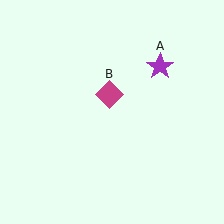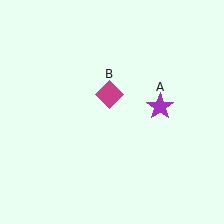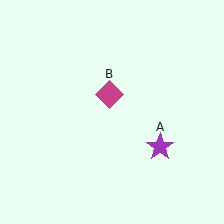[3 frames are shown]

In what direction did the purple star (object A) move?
The purple star (object A) moved down.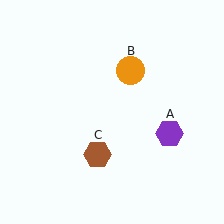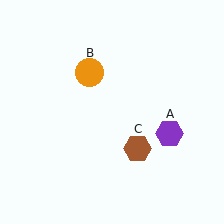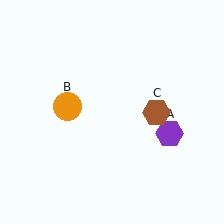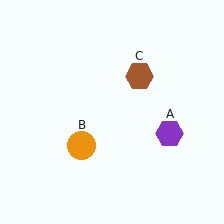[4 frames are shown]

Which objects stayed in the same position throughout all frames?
Purple hexagon (object A) remained stationary.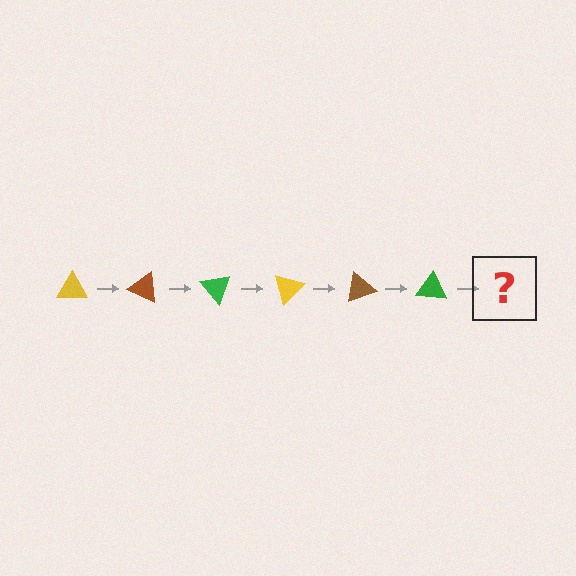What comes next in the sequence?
The next element should be a yellow triangle, rotated 150 degrees from the start.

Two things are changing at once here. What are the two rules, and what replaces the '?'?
The two rules are that it rotates 25 degrees each step and the color cycles through yellow, brown, and green. The '?' should be a yellow triangle, rotated 150 degrees from the start.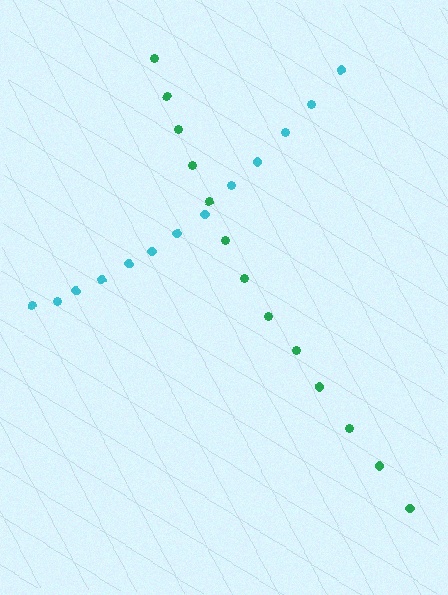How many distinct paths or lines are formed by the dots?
There are 2 distinct paths.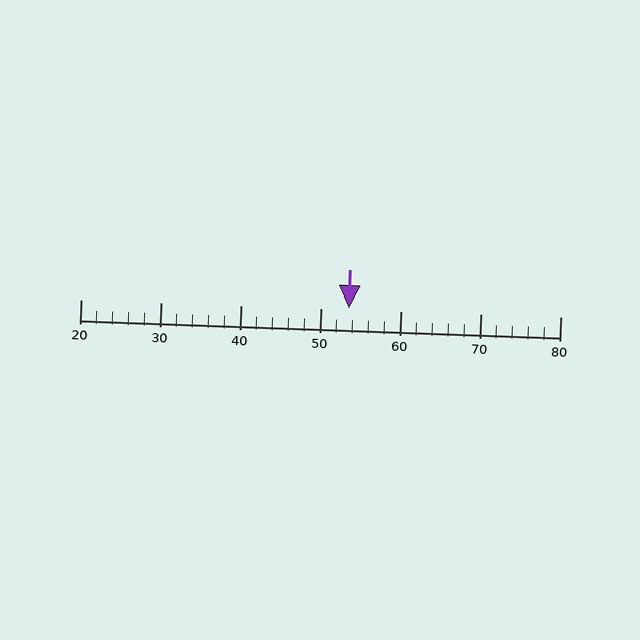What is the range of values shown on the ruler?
The ruler shows values from 20 to 80.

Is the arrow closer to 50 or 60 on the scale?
The arrow is closer to 50.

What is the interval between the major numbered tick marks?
The major tick marks are spaced 10 units apart.